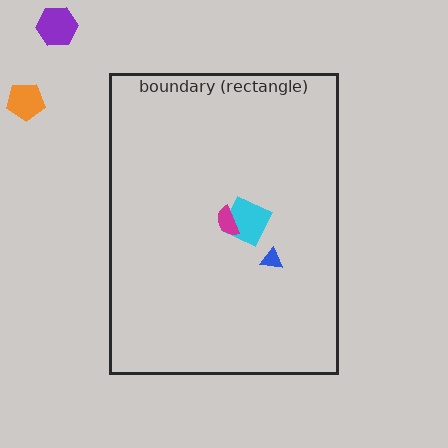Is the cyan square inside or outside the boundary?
Inside.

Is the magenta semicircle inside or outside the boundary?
Inside.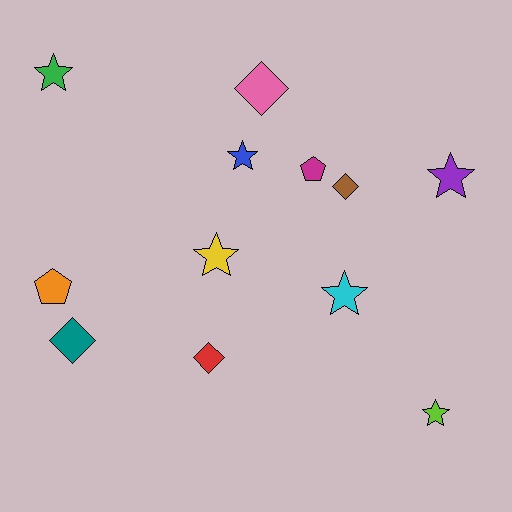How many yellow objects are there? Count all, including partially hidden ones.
There is 1 yellow object.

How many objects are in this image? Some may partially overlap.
There are 12 objects.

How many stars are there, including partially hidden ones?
There are 6 stars.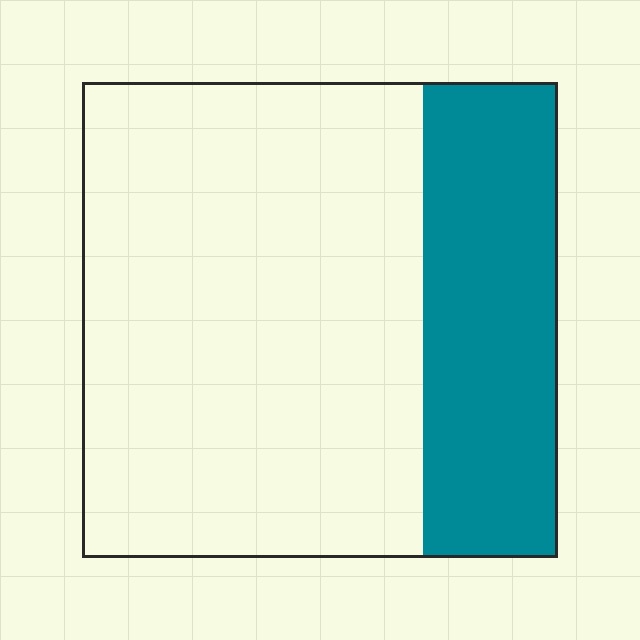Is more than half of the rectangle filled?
No.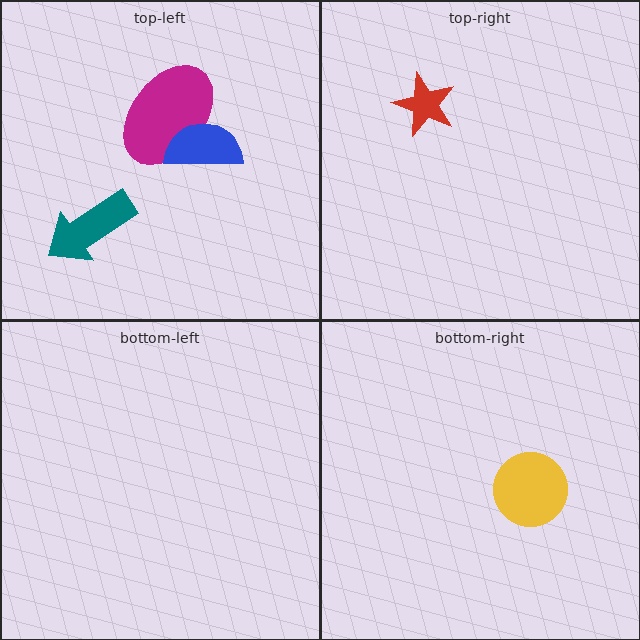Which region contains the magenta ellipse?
The top-left region.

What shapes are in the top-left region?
The magenta ellipse, the blue semicircle, the teal arrow.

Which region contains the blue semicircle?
The top-left region.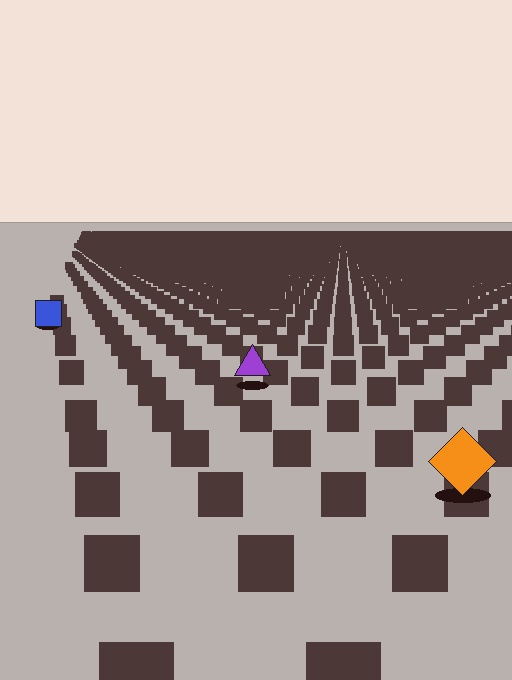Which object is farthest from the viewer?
The blue square is farthest from the viewer. It appears smaller and the ground texture around it is denser.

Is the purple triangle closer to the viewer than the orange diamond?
No. The orange diamond is closer — you can tell from the texture gradient: the ground texture is coarser near it.